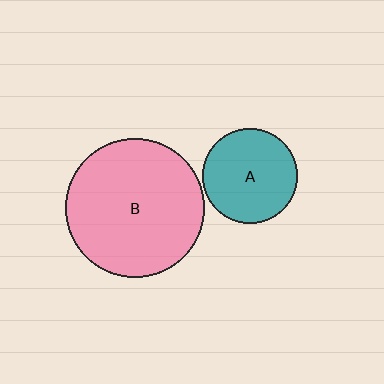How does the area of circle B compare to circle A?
Approximately 2.2 times.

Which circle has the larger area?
Circle B (pink).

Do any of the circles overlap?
No, none of the circles overlap.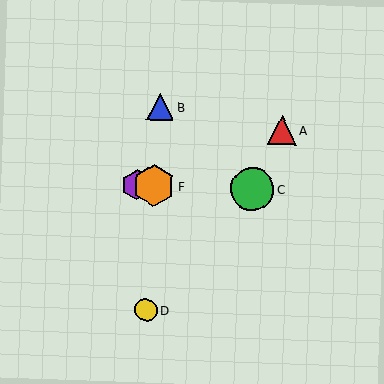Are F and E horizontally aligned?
Yes, both are at y≈185.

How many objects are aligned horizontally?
3 objects (C, E, F) are aligned horizontally.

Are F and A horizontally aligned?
No, F is at y≈185 and A is at y≈130.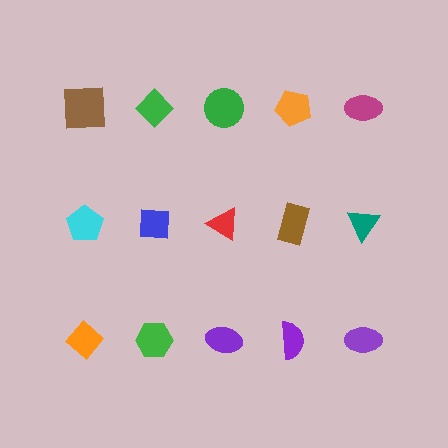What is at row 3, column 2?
A green hexagon.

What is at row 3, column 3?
A purple ellipse.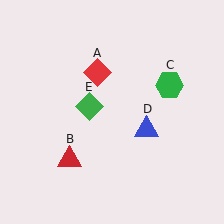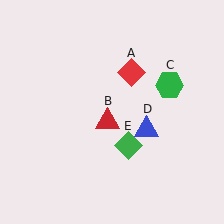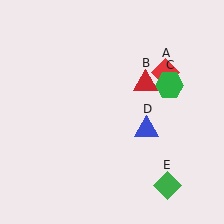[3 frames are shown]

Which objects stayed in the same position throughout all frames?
Green hexagon (object C) and blue triangle (object D) remained stationary.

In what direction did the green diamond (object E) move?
The green diamond (object E) moved down and to the right.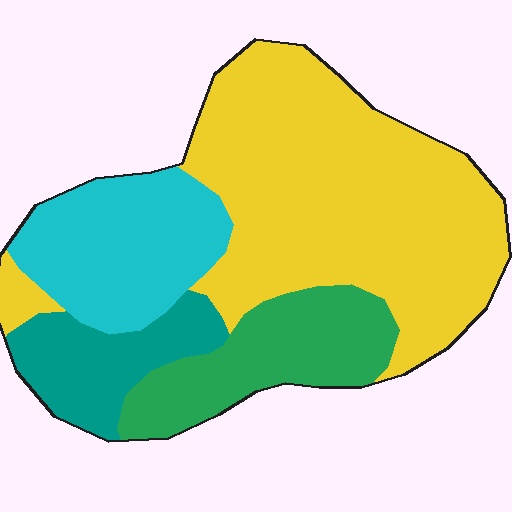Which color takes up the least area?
Teal, at roughly 10%.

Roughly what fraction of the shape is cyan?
Cyan takes up about one fifth (1/5) of the shape.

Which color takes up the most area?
Yellow, at roughly 50%.